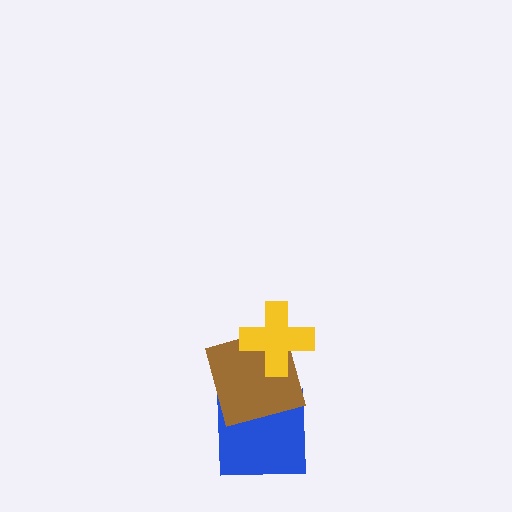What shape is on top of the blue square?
The brown square is on top of the blue square.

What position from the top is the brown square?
The brown square is 2nd from the top.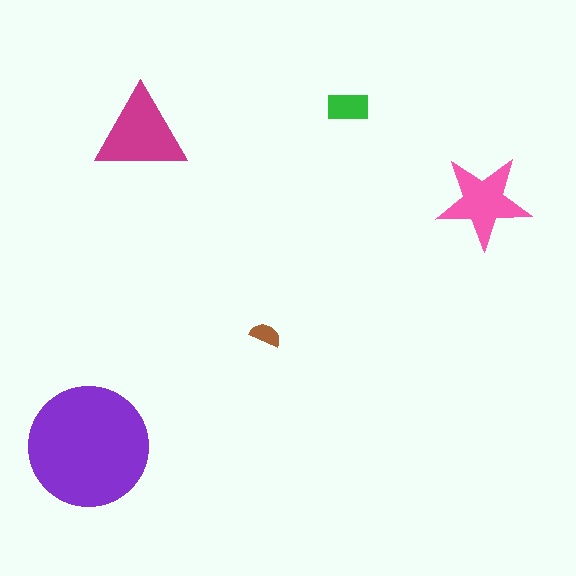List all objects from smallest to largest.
The brown semicircle, the green rectangle, the pink star, the magenta triangle, the purple circle.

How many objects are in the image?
There are 5 objects in the image.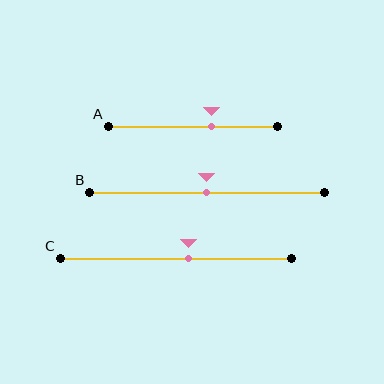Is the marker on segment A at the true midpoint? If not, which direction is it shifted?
No, the marker on segment A is shifted to the right by about 11% of the segment length.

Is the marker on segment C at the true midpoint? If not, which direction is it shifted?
No, the marker on segment C is shifted to the right by about 5% of the segment length.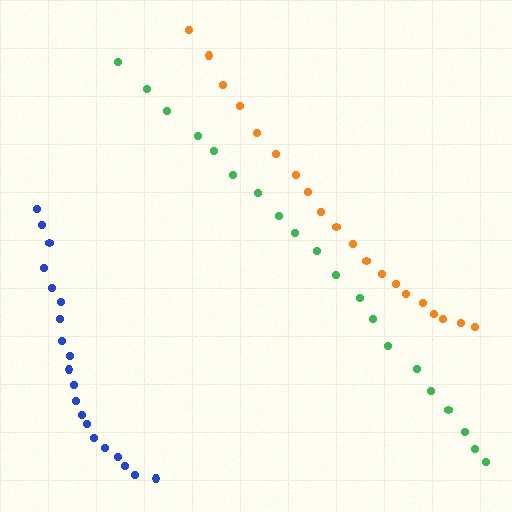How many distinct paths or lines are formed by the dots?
There are 3 distinct paths.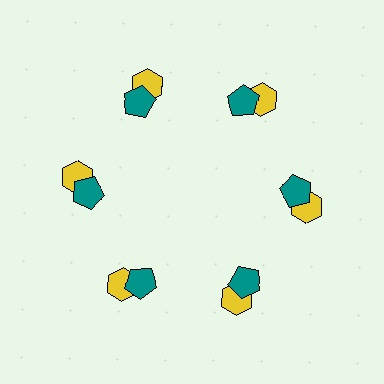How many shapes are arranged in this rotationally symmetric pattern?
There are 12 shapes, arranged in 6 groups of 2.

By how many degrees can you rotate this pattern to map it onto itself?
The pattern maps onto itself every 60 degrees of rotation.